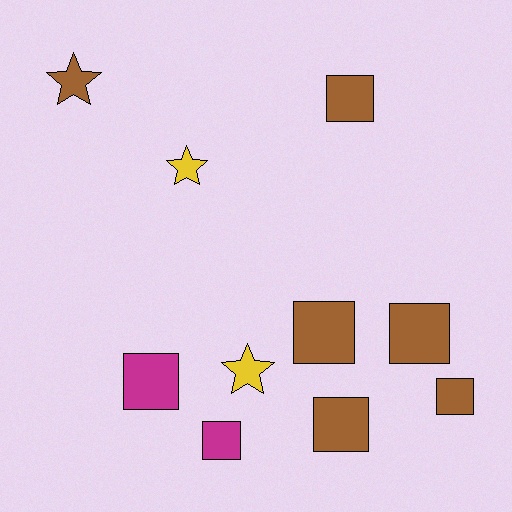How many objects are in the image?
There are 10 objects.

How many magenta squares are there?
There are 2 magenta squares.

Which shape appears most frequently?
Square, with 7 objects.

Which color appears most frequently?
Brown, with 6 objects.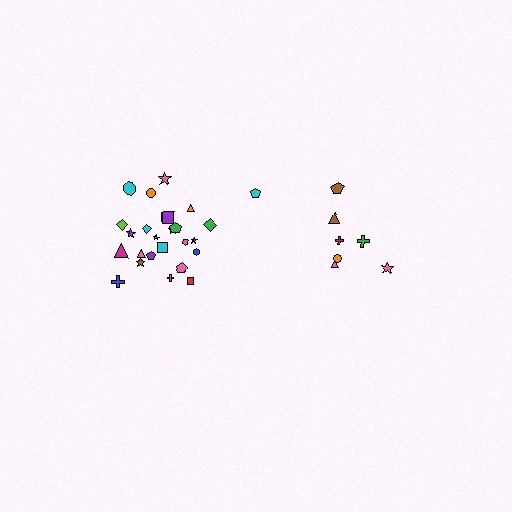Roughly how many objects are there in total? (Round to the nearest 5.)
Roughly 35 objects in total.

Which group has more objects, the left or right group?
The left group.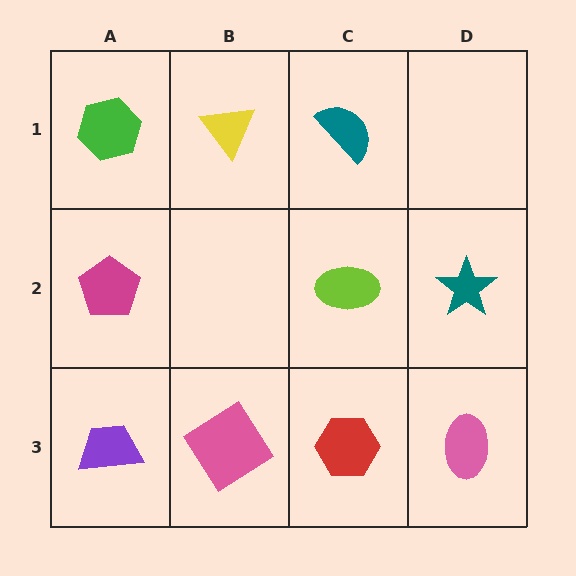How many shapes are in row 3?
4 shapes.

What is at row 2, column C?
A lime ellipse.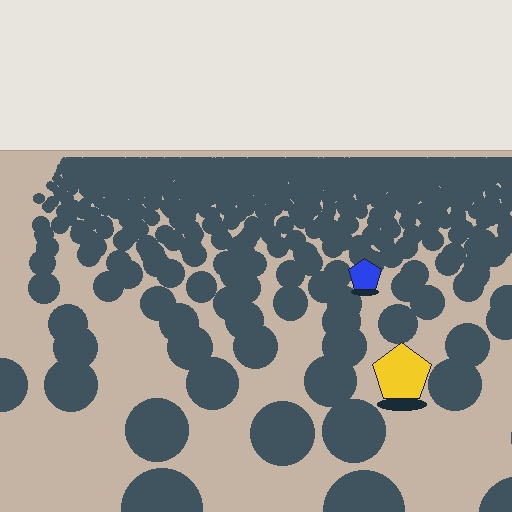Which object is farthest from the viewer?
The blue pentagon is farthest from the viewer. It appears smaller and the ground texture around it is denser.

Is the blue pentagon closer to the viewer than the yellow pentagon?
No. The yellow pentagon is closer — you can tell from the texture gradient: the ground texture is coarser near it.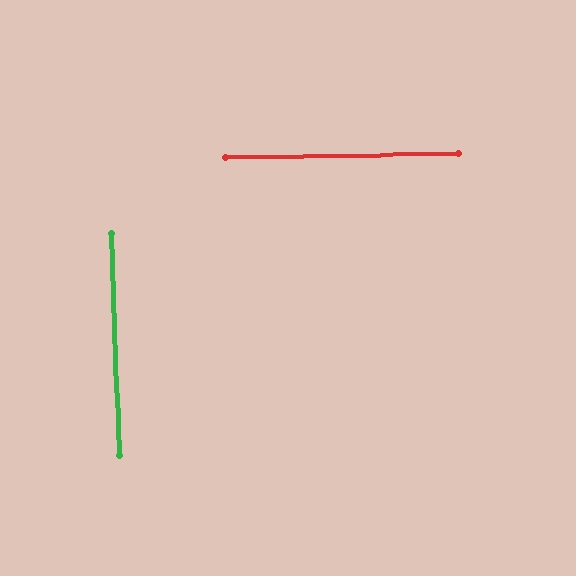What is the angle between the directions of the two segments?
Approximately 89 degrees.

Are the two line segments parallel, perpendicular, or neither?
Perpendicular — they meet at approximately 89°.